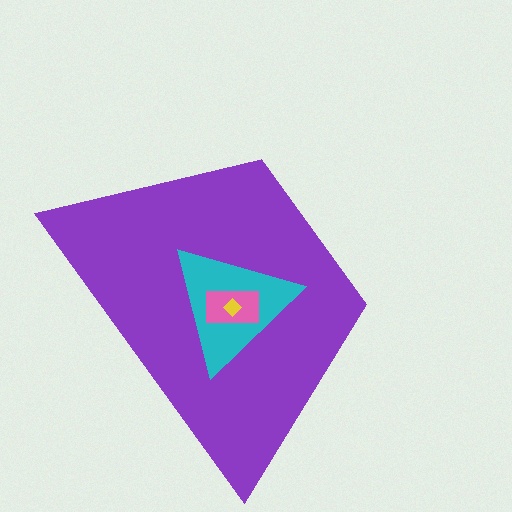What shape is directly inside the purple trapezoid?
The cyan triangle.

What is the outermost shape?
The purple trapezoid.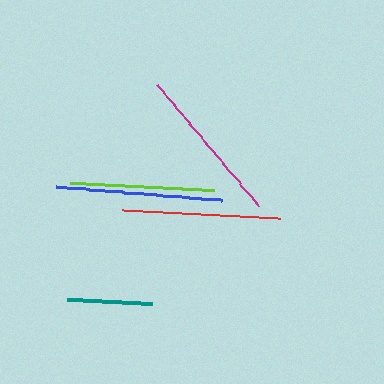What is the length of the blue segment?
The blue segment is approximately 166 pixels long.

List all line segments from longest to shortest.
From longest to shortest: blue, magenta, red, lime, teal.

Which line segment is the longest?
The blue line is the longest at approximately 166 pixels.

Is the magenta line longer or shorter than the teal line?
The magenta line is longer than the teal line.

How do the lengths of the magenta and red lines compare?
The magenta and red lines are approximately the same length.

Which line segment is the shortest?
The teal line is the shortest at approximately 85 pixels.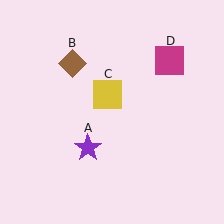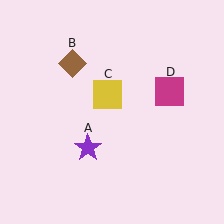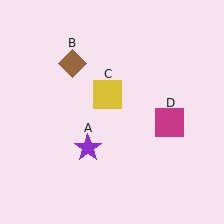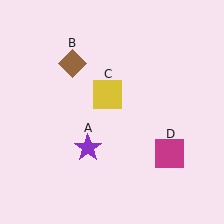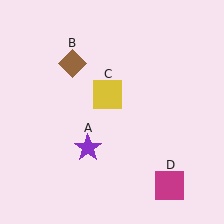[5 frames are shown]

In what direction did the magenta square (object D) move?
The magenta square (object D) moved down.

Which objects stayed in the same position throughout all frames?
Purple star (object A) and brown diamond (object B) and yellow square (object C) remained stationary.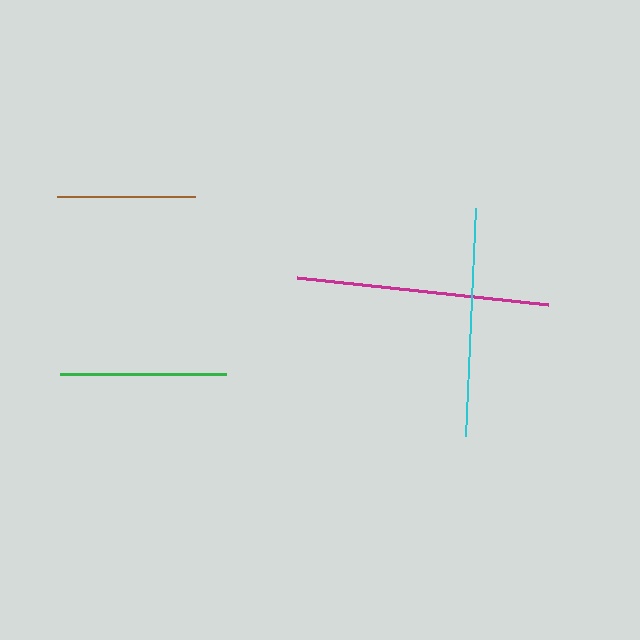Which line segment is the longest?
The magenta line is the longest at approximately 253 pixels.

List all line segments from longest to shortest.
From longest to shortest: magenta, cyan, green, brown.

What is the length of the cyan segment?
The cyan segment is approximately 228 pixels long.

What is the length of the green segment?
The green segment is approximately 165 pixels long.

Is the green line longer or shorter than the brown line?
The green line is longer than the brown line.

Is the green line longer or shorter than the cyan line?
The cyan line is longer than the green line.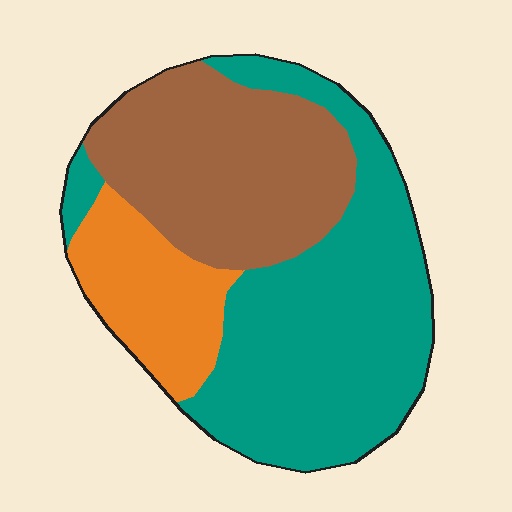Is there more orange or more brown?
Brown.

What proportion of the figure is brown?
Brown covers 34% of the figure.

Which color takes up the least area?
Orange, at roughly 15%.